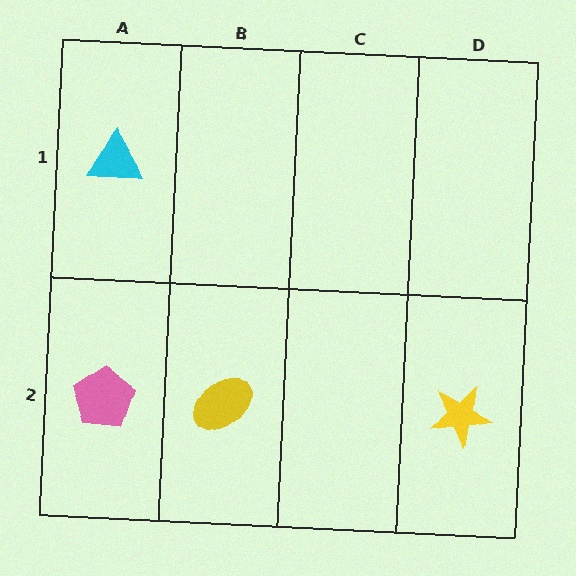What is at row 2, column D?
A yellow star.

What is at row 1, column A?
A cyan triangle.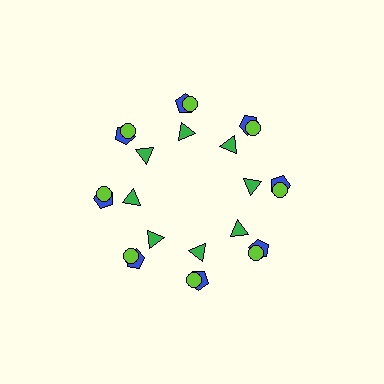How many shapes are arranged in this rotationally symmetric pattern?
There are 24 shapes, arranged in 8 groups of 3.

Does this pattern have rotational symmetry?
Yes, this pattern has 8-fold rotational symmetry. It looks the same after rotating 45 degrees around the center.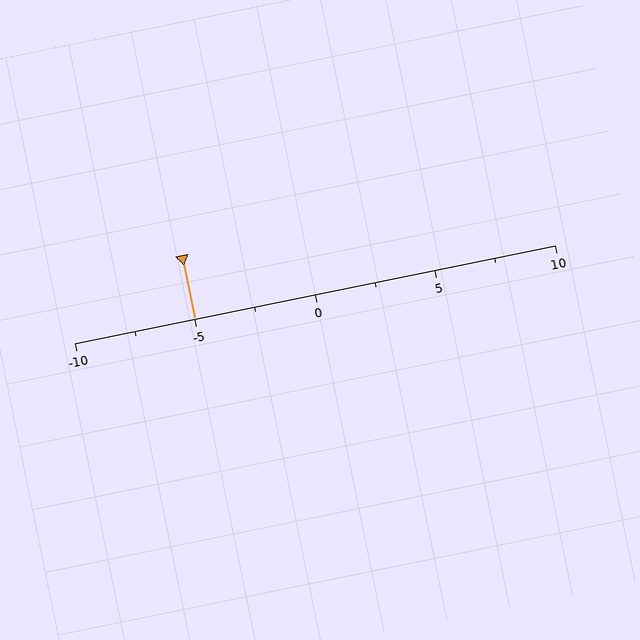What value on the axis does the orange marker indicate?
The marker indicates approximately -5.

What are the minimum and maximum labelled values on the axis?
The axis runs from -10 to 10.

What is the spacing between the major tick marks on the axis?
The major ticks are spaced 5 apart.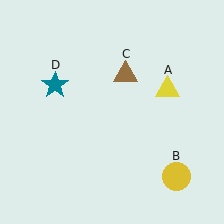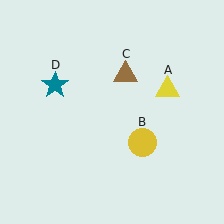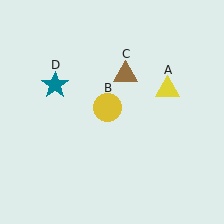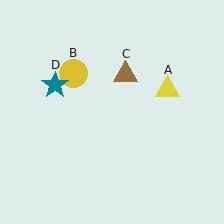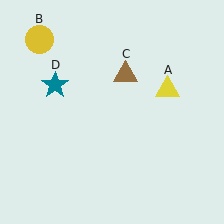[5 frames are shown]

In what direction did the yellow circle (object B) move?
The yellow circle (object B) moved up and to the left.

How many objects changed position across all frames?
1 object changed position: yellow circle (object B).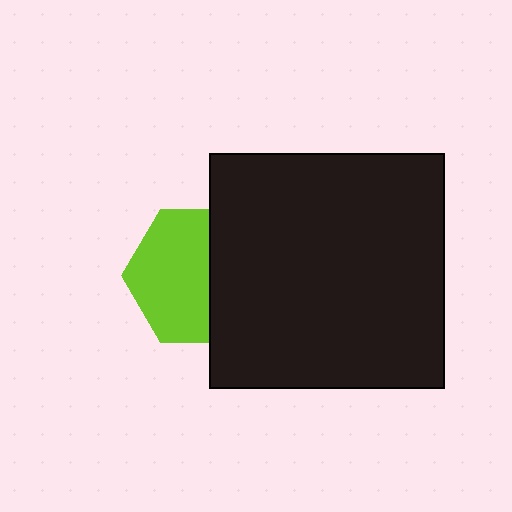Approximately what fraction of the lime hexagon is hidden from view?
Roughly 41% of the lime hexagon is hidden behind the black square.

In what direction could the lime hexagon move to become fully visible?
The lime hexagon could move left. That would shift it out from behind the black square entirely.